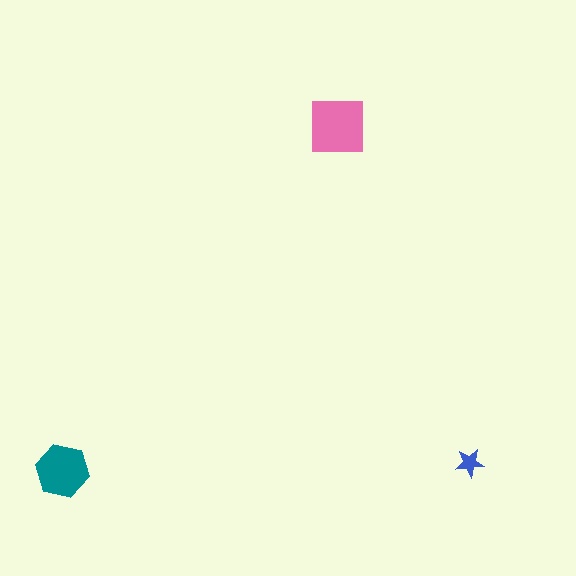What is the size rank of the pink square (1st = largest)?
1st.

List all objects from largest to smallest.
The pink square, the teal hexagon, the blue star.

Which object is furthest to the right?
The blue star is rightmost.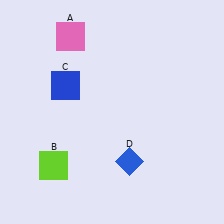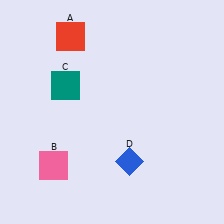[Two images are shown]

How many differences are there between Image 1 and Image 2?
There are 3 differences between the two images.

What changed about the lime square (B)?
In Image 1, B is lime. In Image 2, it changed to pink.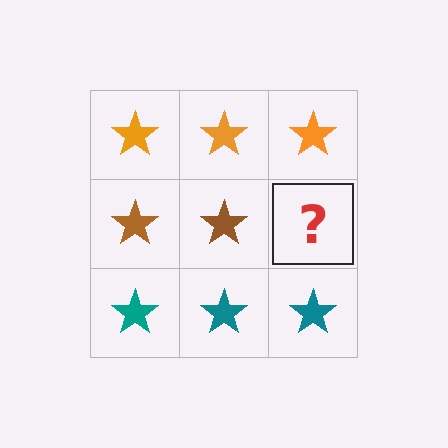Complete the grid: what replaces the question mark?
The question mark should be replaced with a brown star.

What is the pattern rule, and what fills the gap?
The rule is that each row has a consistent color. The gap should be filled with a brown star.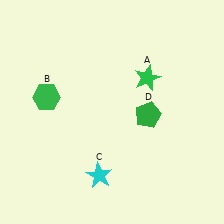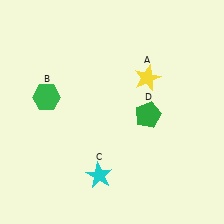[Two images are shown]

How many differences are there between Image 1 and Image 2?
There is 1 difference between the two images.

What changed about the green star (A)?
In Image 1, A is green. In Image 2, it changed to yellow.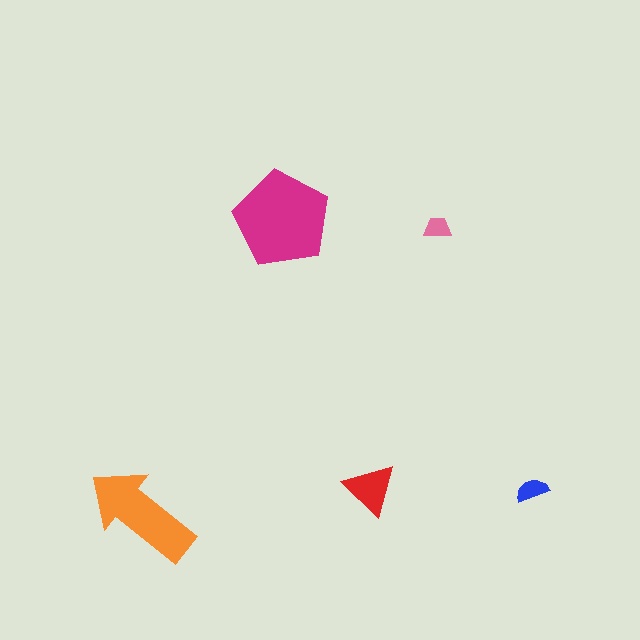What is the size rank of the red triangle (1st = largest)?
3rd.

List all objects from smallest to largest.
The pink trapezoid, the blue semicircle, the red triangle, the orange arrow, the magenta pentagon.